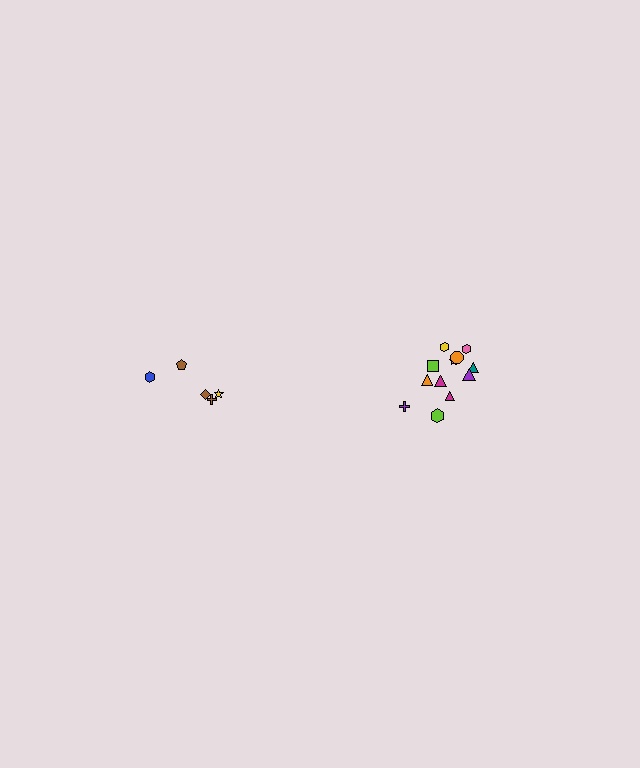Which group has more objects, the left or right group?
The right group.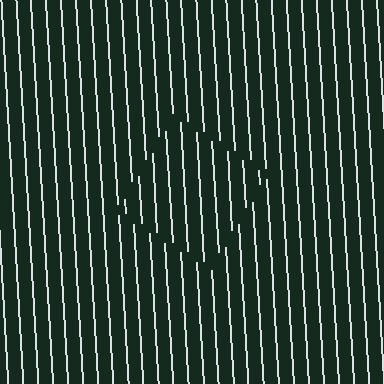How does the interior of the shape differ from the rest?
The interior of the shape contains the same grating, shifted by half a period — the contour is defined by the phase discontinuity where line-ends from the inner and outer gratings abut.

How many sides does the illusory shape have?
4 sides — the line-ends trace a square.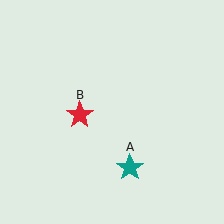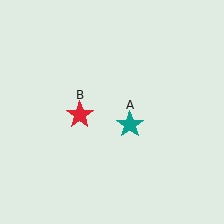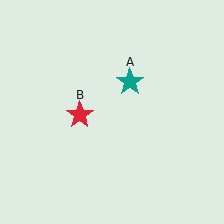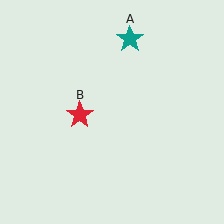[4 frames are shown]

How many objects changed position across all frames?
1 object changed position: teal star (object A).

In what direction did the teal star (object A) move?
The teal star (object A) moved up.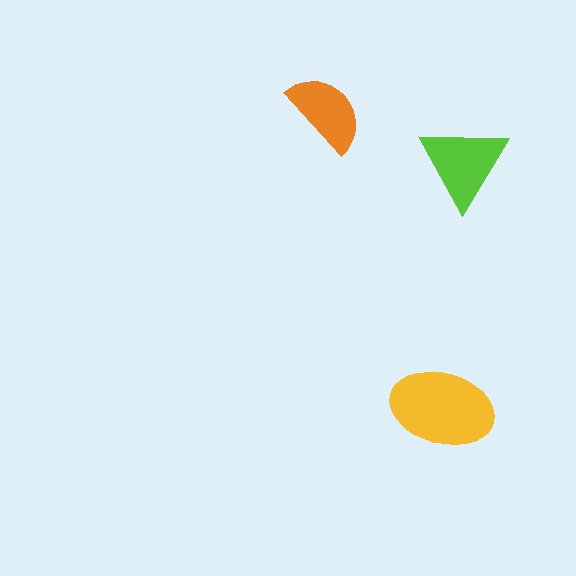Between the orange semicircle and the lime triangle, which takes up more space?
The lime triangle.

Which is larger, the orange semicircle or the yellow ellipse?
The yellow ellipse.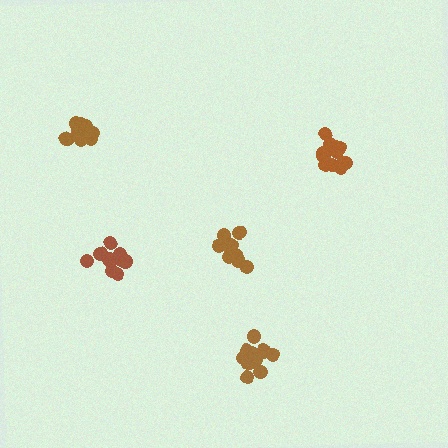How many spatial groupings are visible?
There are 5 spatial groupings.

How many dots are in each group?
Group 1: 11 dots, Group 2: 15 dots, Group 3: 15 dots, Group 4: 13 dots, Group 5: 11 dots (65 total).